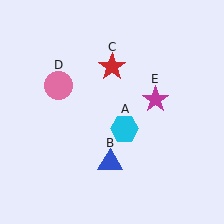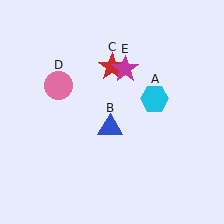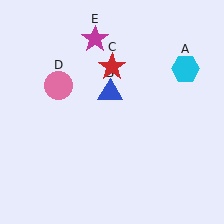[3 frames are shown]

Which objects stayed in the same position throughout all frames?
Red star (object C) and pink circle (object D) remained stationary.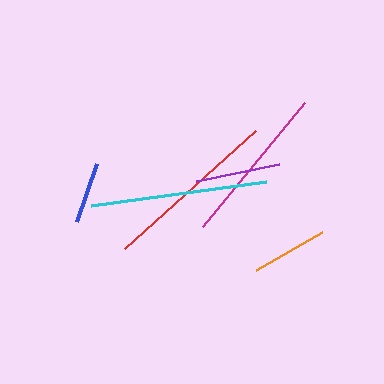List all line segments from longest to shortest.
From longest to shortest: red, cyan, magenta, purple, orange, blue.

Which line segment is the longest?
The red line is the longest at approximately 176 pixels.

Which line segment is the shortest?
The blue line is the shortest at approximately 62 pixels.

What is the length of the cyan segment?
The cyan segment is approximately 176 pixels long.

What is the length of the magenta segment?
The magenta segment is approximately 161 pixels long.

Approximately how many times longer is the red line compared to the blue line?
The red line is approximately 2.9 times the length of the blue line.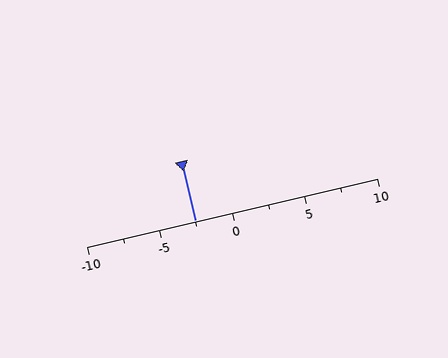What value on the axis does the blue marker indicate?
The marker indicates approximately -2.5.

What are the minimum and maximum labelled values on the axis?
The axis runs from -10 to 10.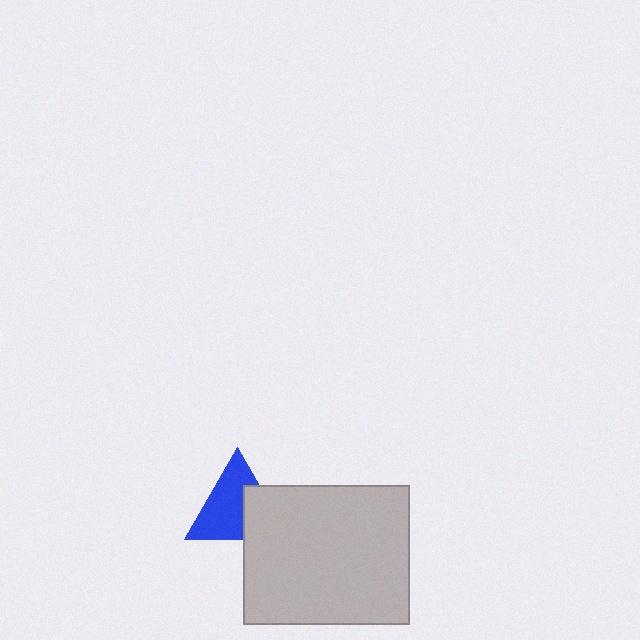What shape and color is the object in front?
The object in front is a light gray rectangle.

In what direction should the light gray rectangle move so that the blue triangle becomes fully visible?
The light gray rectangle should move toward the lower-right. That is the shortest direction to clear the overlap and leave the blue triangle fully visible.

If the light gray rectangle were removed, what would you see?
You would see the complete blue triangle.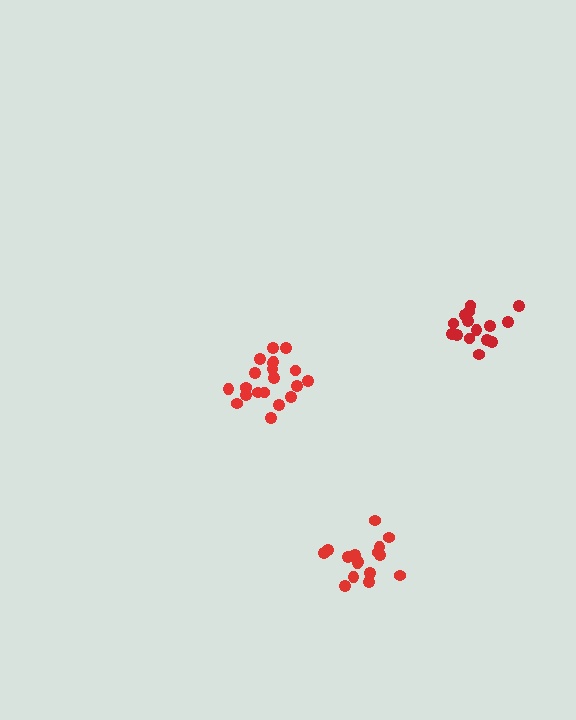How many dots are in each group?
Group 1: 20 dots, Group 2: 15 dots, Group 3: 16 dots (51 total).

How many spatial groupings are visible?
There are 3 spatial groupings.